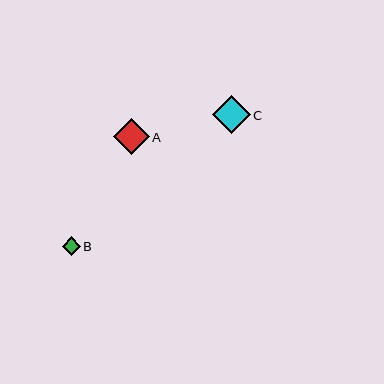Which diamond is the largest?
Diamond C is the largest with a size of approximately 38 pixels.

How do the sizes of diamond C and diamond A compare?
Diamond C and diamond A are approximately the same size.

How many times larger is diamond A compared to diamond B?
Diamond A is approximately 2.0 times the size of diamond B.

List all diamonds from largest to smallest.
From largest to smallest: C, A, B.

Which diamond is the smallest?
Diamond B is the smallest with a size of approximately 18 pixels.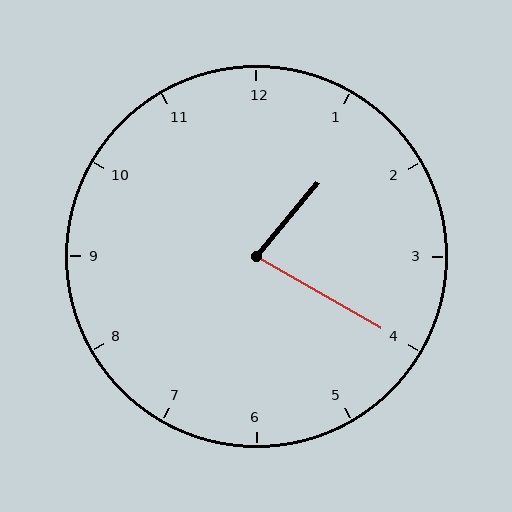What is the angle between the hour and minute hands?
Approximately 80 degrees.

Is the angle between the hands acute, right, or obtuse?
It is acute.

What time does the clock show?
1:20.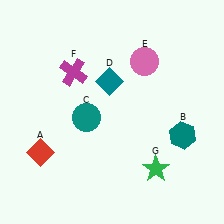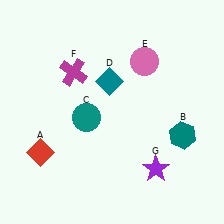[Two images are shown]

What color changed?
The star (G) changed from green in Image 1 to purple in Image 2.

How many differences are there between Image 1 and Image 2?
There is 1 difference between the two images.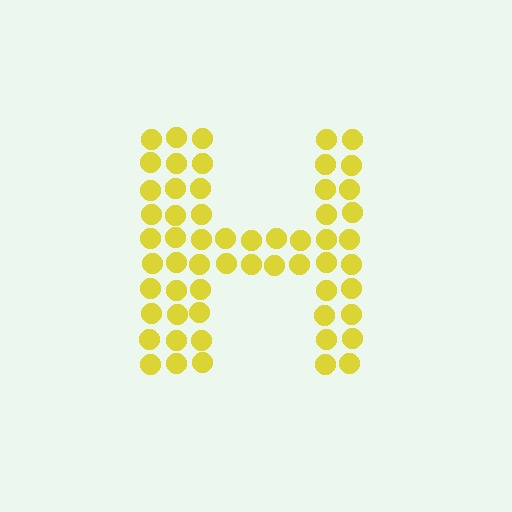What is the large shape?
The large shape is the letter H.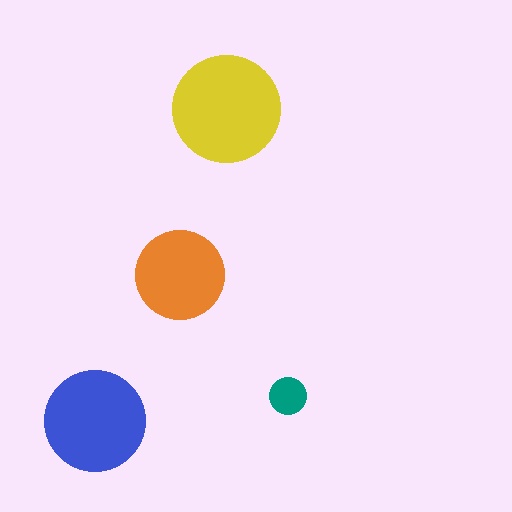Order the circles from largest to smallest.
the yellow one, the blue one, the orange one, the teal one.